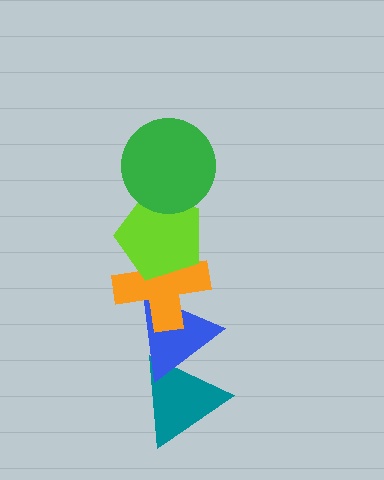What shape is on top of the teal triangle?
The blue triangle is on top of the teal triangle.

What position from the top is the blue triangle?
The blue triangle is 4th from the top.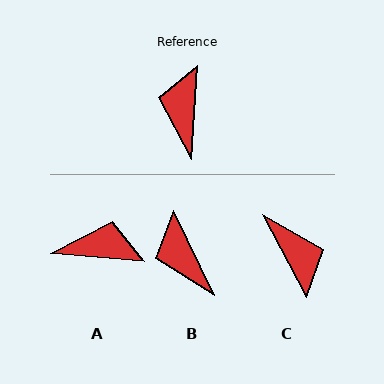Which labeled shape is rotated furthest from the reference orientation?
C, about 149 degrees away.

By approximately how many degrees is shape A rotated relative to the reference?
Approximately 91 degrees clockwise.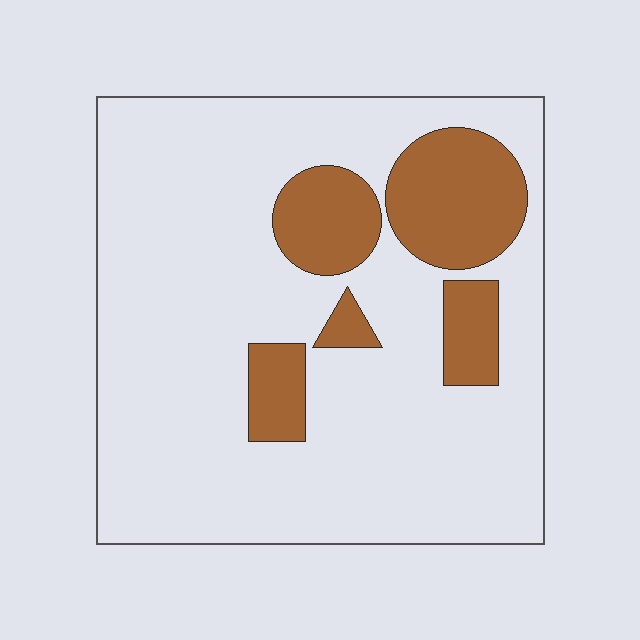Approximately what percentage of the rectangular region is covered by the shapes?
Approximately 20%.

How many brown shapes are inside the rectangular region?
5.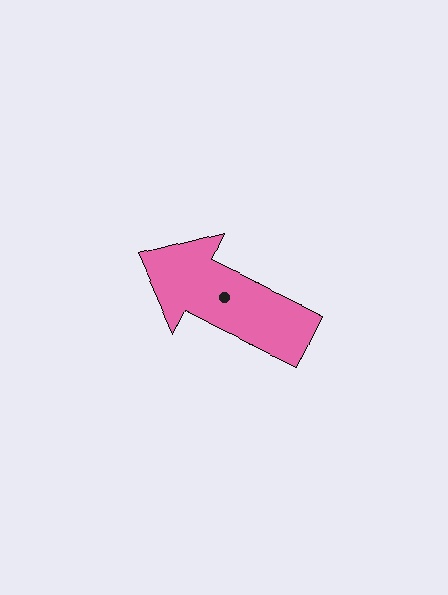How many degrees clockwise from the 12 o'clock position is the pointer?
Approximately 296 degrees.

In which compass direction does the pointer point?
Northwest.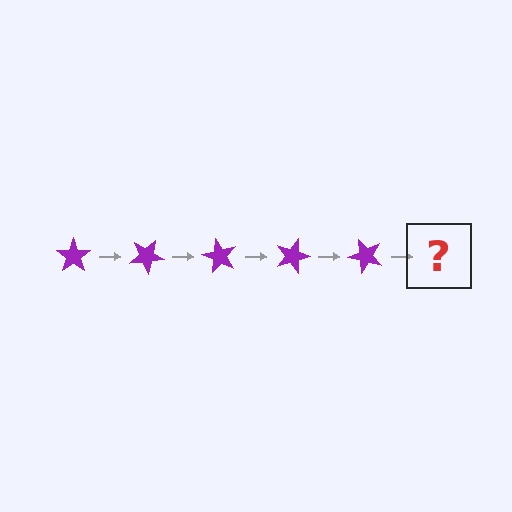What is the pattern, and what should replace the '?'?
The pattern is that the star rotates 30 degrees each step. The '?' should be a purple star rotated 150 degrees.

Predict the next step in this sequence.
The next step is a purple star rotated 150 degrees.